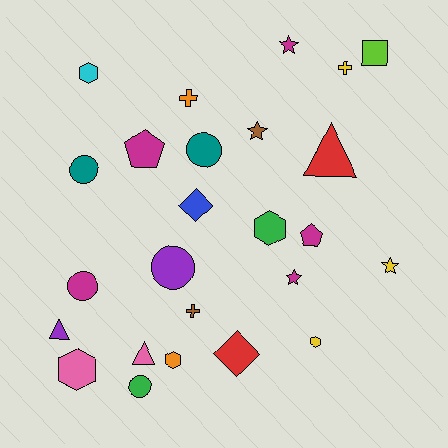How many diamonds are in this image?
There are 2 diamonds.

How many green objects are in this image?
There are 2 green objects.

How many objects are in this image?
There are 25 objects.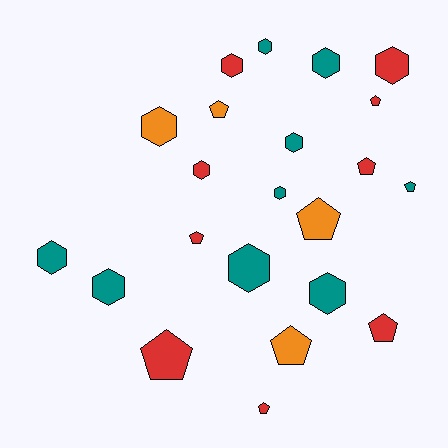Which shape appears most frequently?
Hexagon, with 12 objects.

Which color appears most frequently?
Teal, with 9 objects.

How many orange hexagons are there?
There is 1 orange hexagon.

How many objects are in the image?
There are 22 objects.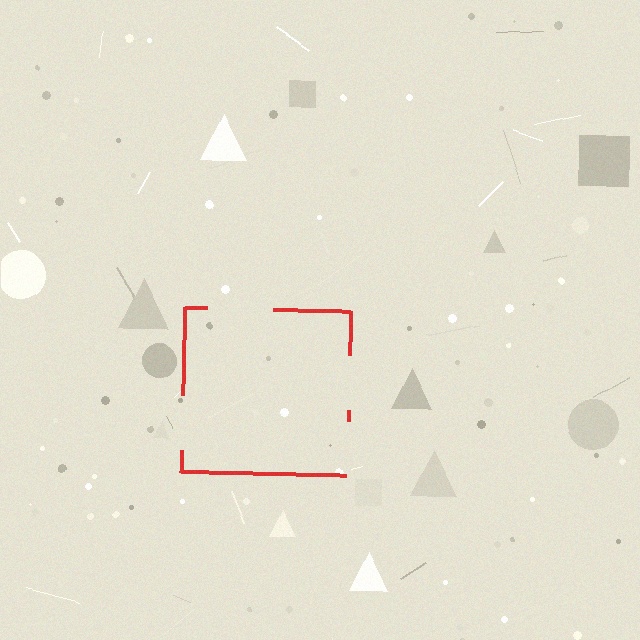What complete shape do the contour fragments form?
The contour fragments form a square.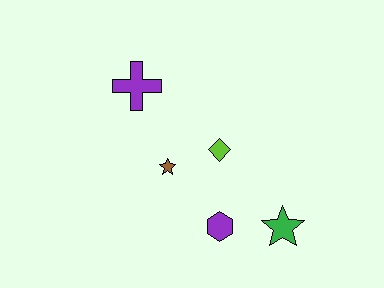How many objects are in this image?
There are 5 objects.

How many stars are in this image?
There are 2 stars.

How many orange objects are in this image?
There are no orange objects.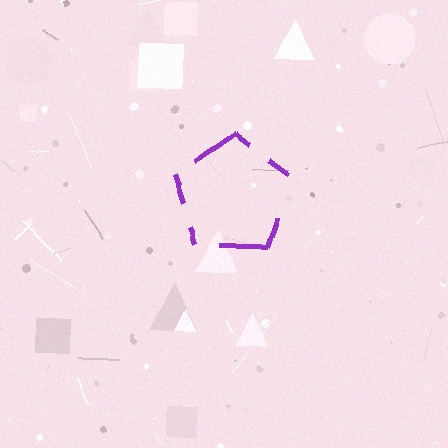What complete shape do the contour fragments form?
The contour fragments form a pentagon.